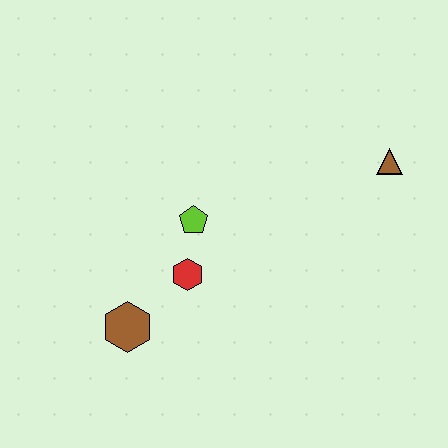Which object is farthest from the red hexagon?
The brown triangle is farthest from the red hexagon.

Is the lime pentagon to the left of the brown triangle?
Yes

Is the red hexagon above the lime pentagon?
No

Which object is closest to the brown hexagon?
The red hexagon is closest to the brown hexagon.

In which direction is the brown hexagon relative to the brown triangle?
The brown hexagon is to the left of the brown triangle.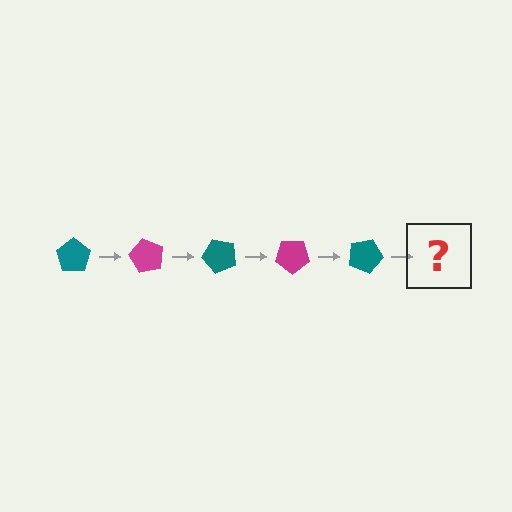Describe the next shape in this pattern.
It should be a magenta pentagon, rotated 300 degrees from the start.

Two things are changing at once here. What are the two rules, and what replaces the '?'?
The two rules are that it rotates 60 degrees each step and the color cycles through teal and magenta. The '?' should be a magenta pentagon, rotated 300 degrees from the start.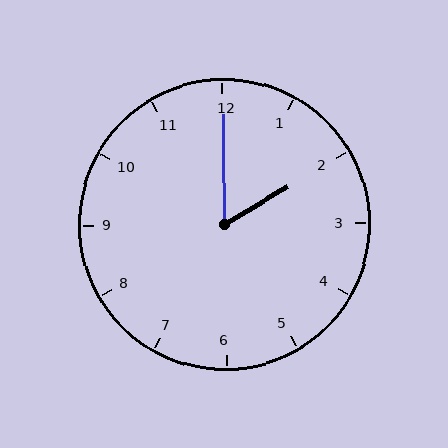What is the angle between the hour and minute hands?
Approximately 60 degrees.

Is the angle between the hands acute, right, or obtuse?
It is acute.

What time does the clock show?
2:00.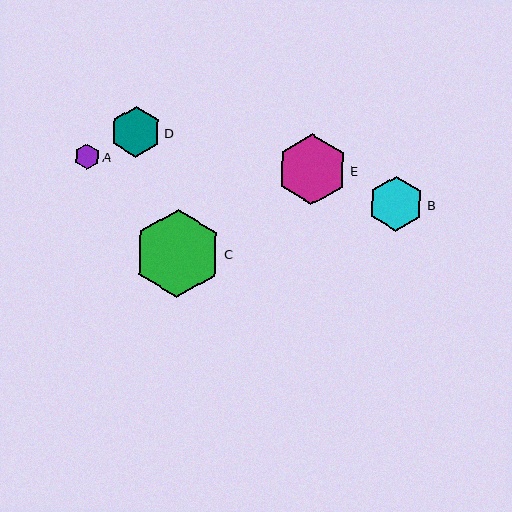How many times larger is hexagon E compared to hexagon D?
Hexagon E is approximately 1.4 times the size of hexagon D.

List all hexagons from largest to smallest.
From largest to smallest: C, E, B, D, A.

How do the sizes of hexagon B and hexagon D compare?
Hexagon B and hexagon D are approximately the same size.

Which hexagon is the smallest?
Hexagon A is the smallest with a size of approximately 26 pixels.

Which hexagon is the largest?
Hexagon C is the largest with a size of approximately 87 pixels.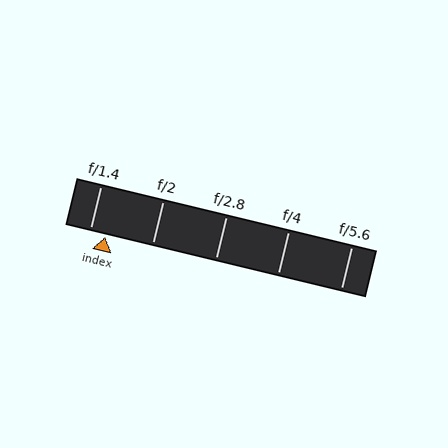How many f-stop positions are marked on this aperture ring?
There are 5 f-stop positions marked.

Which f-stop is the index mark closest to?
The index mark is closest to f/1.4.